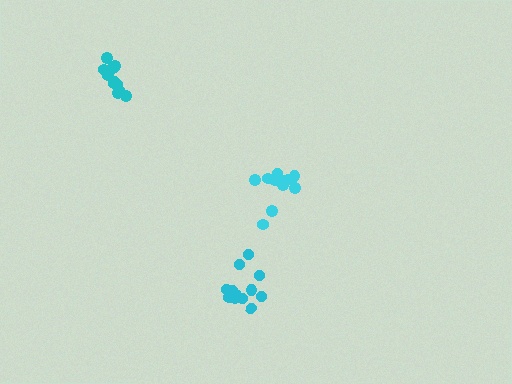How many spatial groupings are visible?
There are 3 spatial groupings.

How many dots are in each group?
Group 1: 12 dots, Group 2: 12 dots, Group 3: 11 dots (35 total).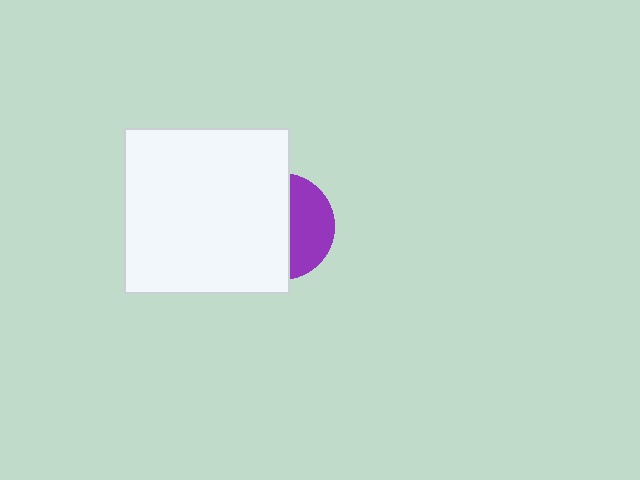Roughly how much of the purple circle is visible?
A small part of it is visible (roughly 41%).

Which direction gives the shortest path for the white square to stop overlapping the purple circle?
Moving left gives the shortest separation.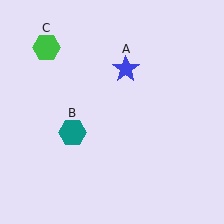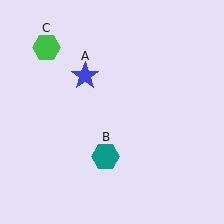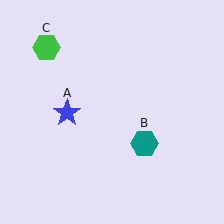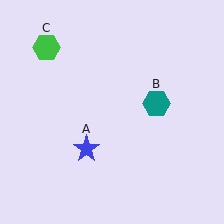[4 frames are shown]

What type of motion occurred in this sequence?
The blue star (object A), teal hexagon (object B) rotated counterclockwise around the center of the scene.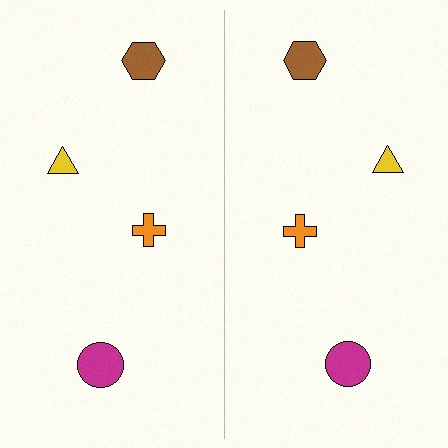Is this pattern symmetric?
Yes, this pattern has bilateral (reflection) symmetry.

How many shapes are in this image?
There are 8 shapes in this image.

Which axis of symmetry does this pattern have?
The pattern has a vertical axis of symmetry running through the center of the image.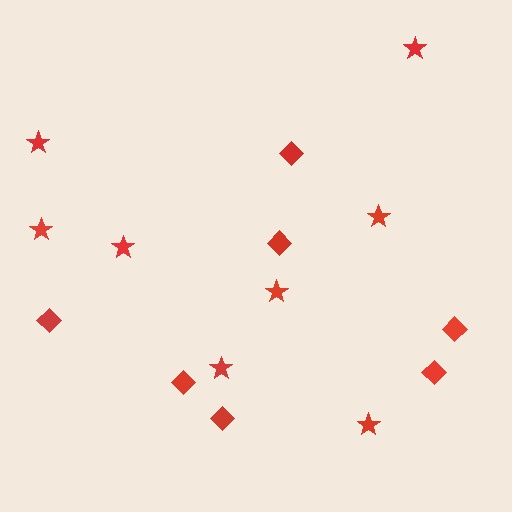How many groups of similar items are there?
There are 2 groups: one group of stars (8) and one group of diamonds (7).